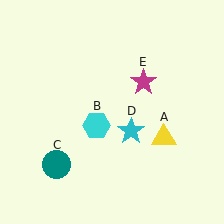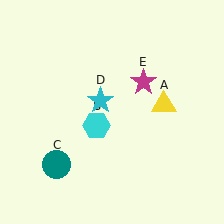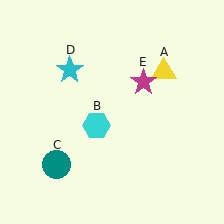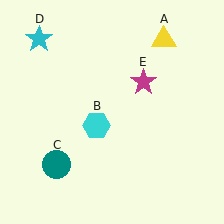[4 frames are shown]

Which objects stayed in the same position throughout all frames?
Cyan hexagon (object B) and teal circle (object C) and magenta star (object E) remained stationary.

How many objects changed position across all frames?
2 objects changed position: yellow triangle (object A), cyan star (object D).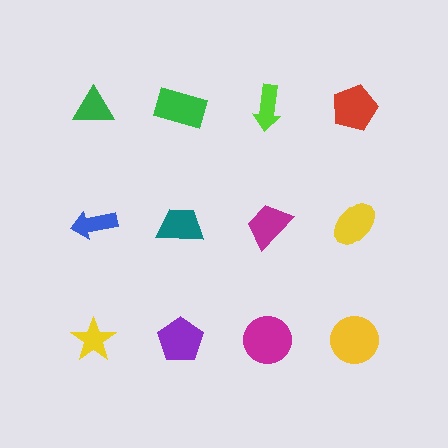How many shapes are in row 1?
4 shapes.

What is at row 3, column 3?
A magenta circle.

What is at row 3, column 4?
A yellow circle.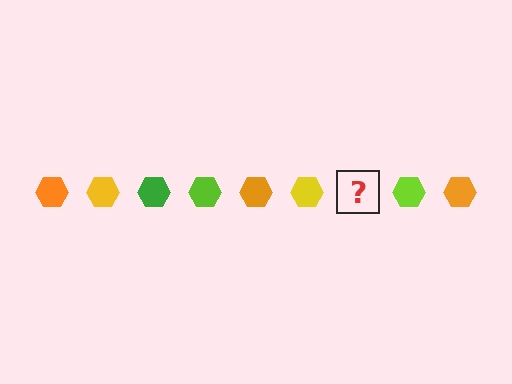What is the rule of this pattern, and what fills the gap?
The rule is that the pattern cycles through orange, yellow, green, lime hexagons. The gap should be filled with a green hexagon.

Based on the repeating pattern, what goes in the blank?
The blank should be a green hexagon.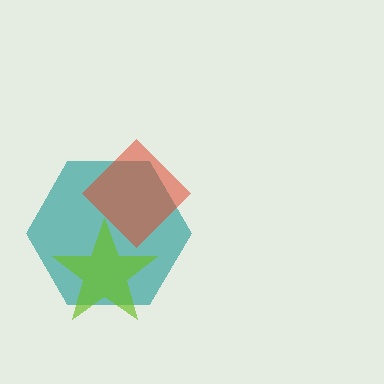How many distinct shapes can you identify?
There are 3 distinct shapes: a teal hexagon, a red diamond, a lime star.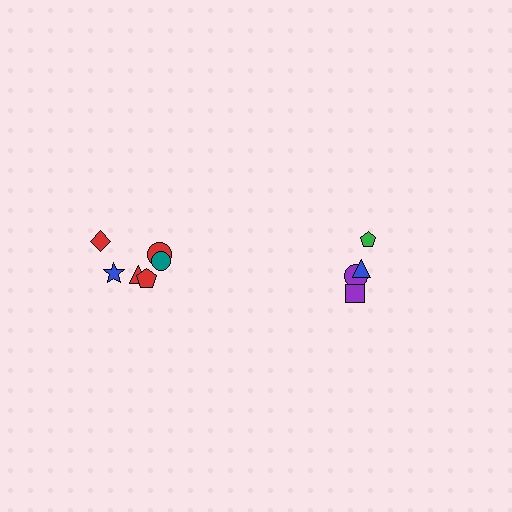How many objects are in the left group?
There are 6 objects.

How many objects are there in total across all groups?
There are 10 objects.